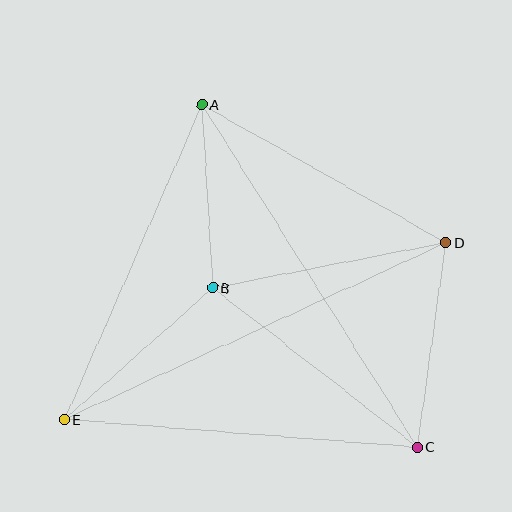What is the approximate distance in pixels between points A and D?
The distance between A and D is approximately 281 pixels.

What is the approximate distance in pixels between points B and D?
The distance between B and D is approximately 237 pixels.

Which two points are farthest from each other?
Points D and E are farthest from each other.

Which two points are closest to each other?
Points A and B are closest to each other.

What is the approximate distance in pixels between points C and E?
The distance between C and E is approximately 354 pixels.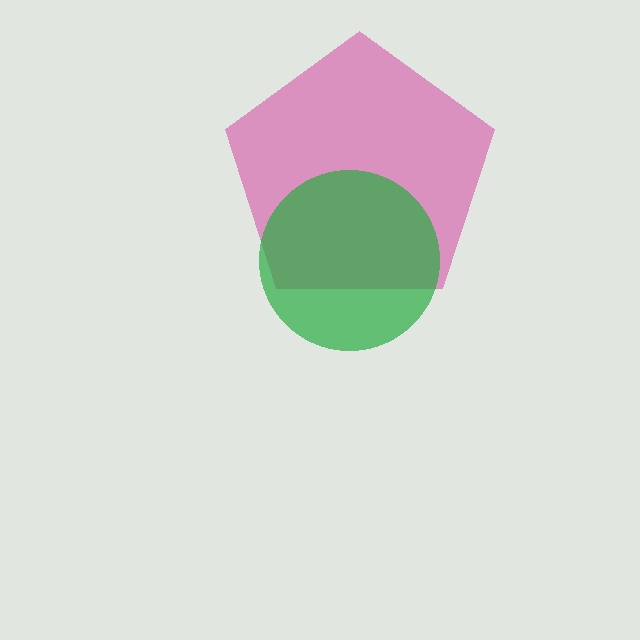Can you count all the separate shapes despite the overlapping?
Yes, there are 2 separate shapes.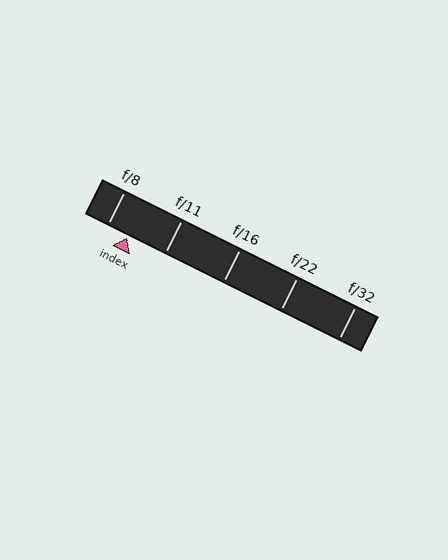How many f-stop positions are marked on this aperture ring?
There are 5 f-stop positions marked.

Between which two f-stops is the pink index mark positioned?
The index mark is between f/8 and f/11.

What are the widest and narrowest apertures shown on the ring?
The widest aperture shown is f/8 and the narrowest is f/32.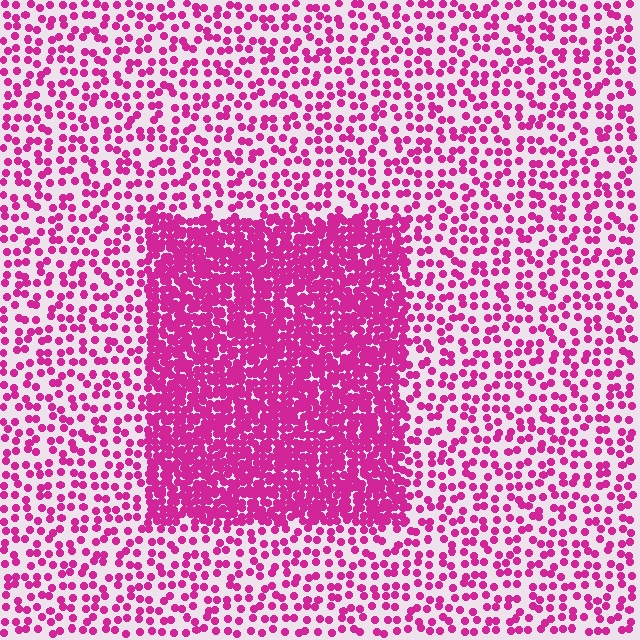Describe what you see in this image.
The image contains small magenta elements arranged at two different densities. A rectangle-shaped region is visible where the elements are more densely packed than the surrounding area.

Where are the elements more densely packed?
The elements are more densely packed inside the rectangle boundary.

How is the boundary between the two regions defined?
The boundary is defined by a change in element density (approximately 2.8x ratio). All elements are the same color, size, and shape.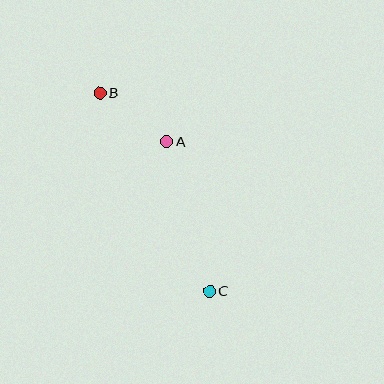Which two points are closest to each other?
Points A and B are closest to each other.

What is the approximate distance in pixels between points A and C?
The distance between A and C is approximately 156 pixels.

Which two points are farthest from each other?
Points B and C are farthest from each other.